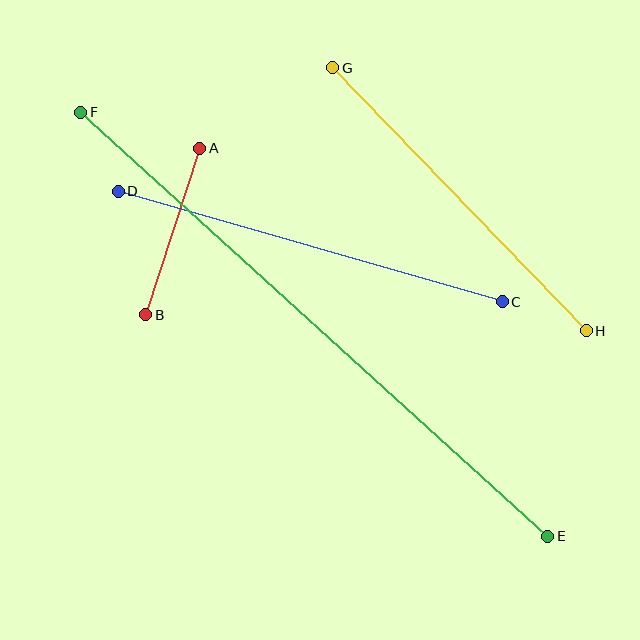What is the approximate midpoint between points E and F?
The midpoint is at approximately (314, 324) pixels.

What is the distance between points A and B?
The distance is approximately 175 pixels.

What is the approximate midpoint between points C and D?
The midpoint is at approximately (310, 246) pixels.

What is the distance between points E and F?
The distance is approximately 631 pixels.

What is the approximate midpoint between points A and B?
The midpoint is at approximately (173, 232) pixels.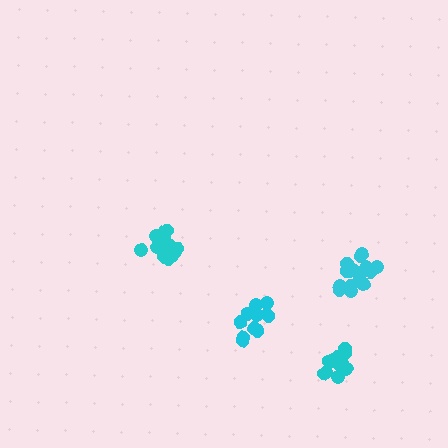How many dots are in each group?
Group 1: 16 dots, Group 2: 12 dots, Group 3: 18 dots, Group 4: 14 dots (60 total).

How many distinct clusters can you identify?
There are 4 distinct clusters.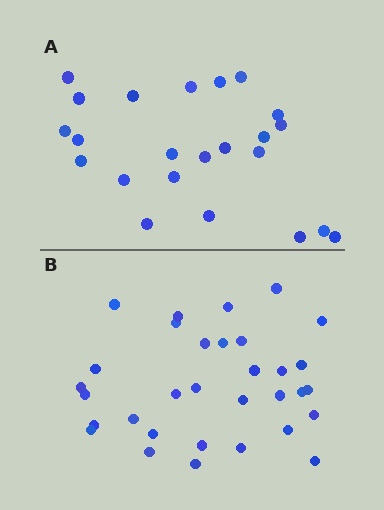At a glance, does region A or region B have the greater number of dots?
Region B (the bottom region) has more dots.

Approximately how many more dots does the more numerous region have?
Region B has roughly 8 or so more dots than region A.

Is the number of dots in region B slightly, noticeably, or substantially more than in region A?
Region B has noticeably more, but not dramatically so. The ratio is roughly 1.4 to 1.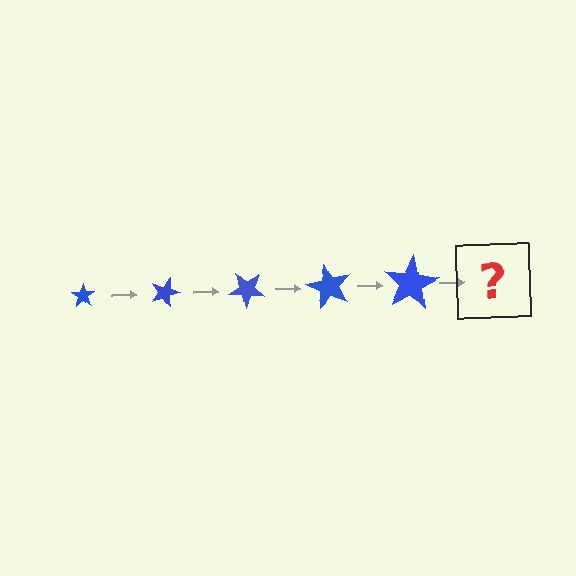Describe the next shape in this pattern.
It should be a star, larger than the previous one and rotated 100 degrees from the start.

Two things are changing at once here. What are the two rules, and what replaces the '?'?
The two rules are that the star grows larger each step and it rotates 20 degrees each step. The '?' should be a star, larger than the previous one and rotated 100 degrees from the start.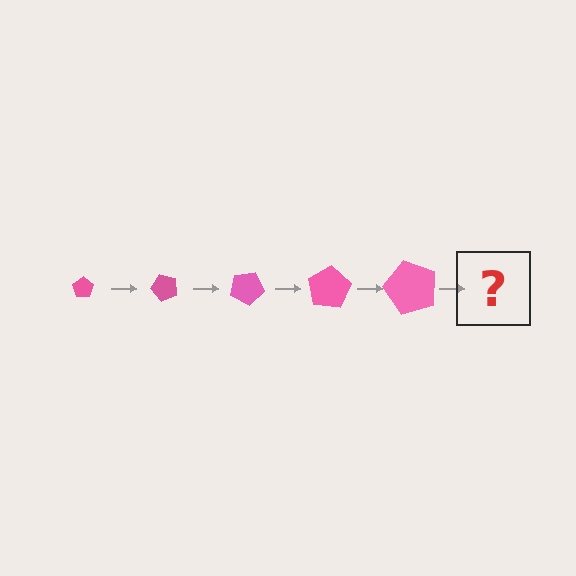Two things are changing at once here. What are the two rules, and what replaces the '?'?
The two rules are that the pentagon grows larger each step and it rotates 50 degrees each step. The '?' should be a pentagon, larger than the previous one and rotated 250 degrees from the start.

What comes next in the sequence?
The next element should be a pentagon, larger than the previous one and rotated 250 degrees from the start.